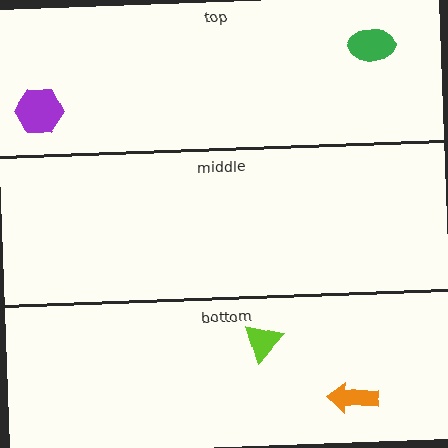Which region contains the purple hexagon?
The top region.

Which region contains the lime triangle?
The bottom region.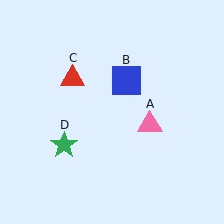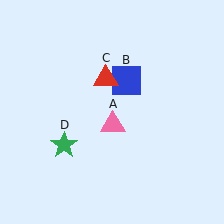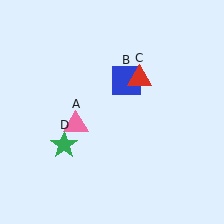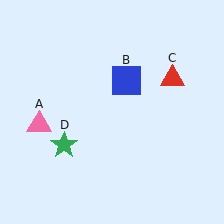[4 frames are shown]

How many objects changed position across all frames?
2 objects changed position: pink triangle (object A), red triangle (object C).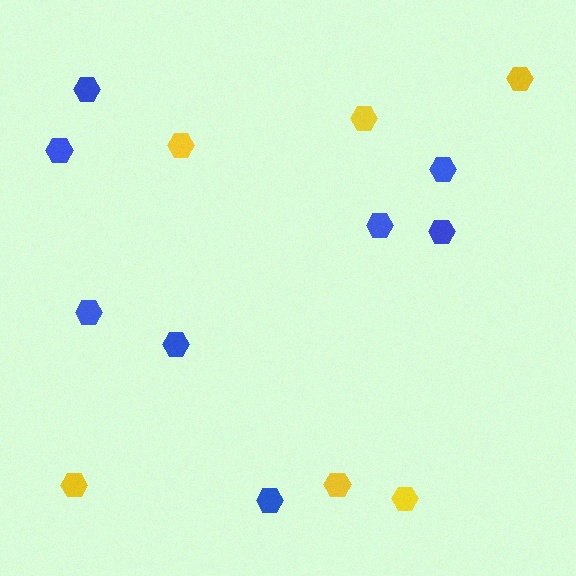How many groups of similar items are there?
There are 2 groups: one group of blue hexagons (8) and one group of yellow hexagons (6).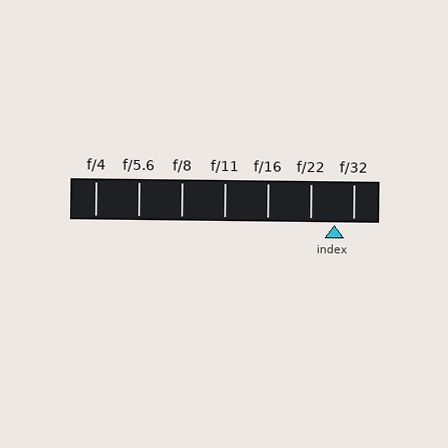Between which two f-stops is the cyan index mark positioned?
The index mark is between f/22 and f/32.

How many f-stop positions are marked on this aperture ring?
There are 7 f-stop positions marked.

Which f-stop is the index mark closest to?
The index mark is closest to f/32.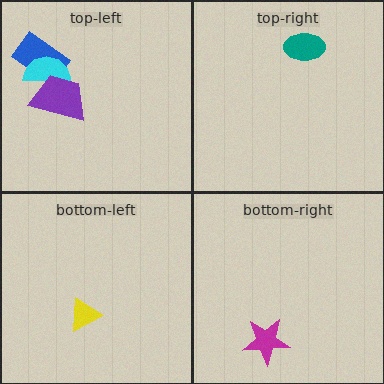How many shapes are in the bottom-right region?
1.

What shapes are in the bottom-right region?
The magenta star.